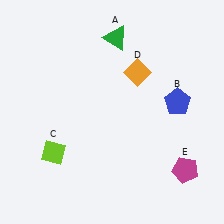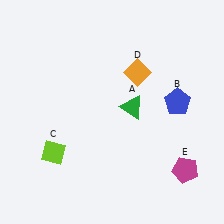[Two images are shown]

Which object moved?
The green triangle (A) moved down.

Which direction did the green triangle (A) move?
The green triangle (A) moved down.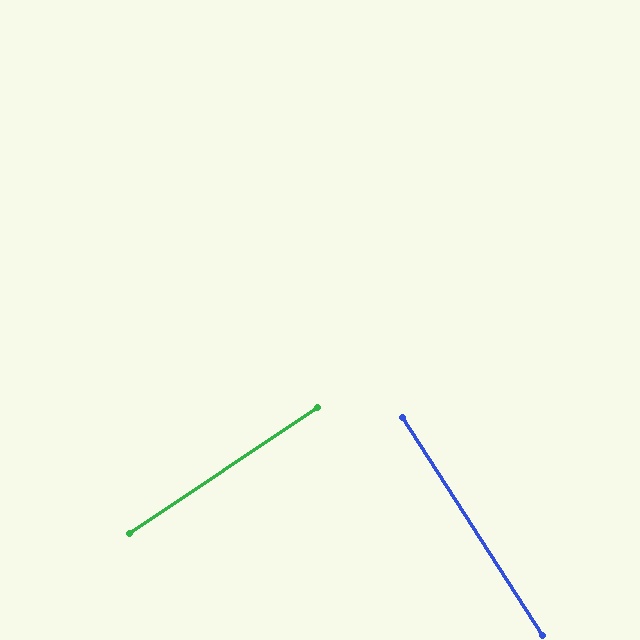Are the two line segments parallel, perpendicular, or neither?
Perpendicular — they meet at approximately 89°.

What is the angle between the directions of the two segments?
Approximately 89 degrees.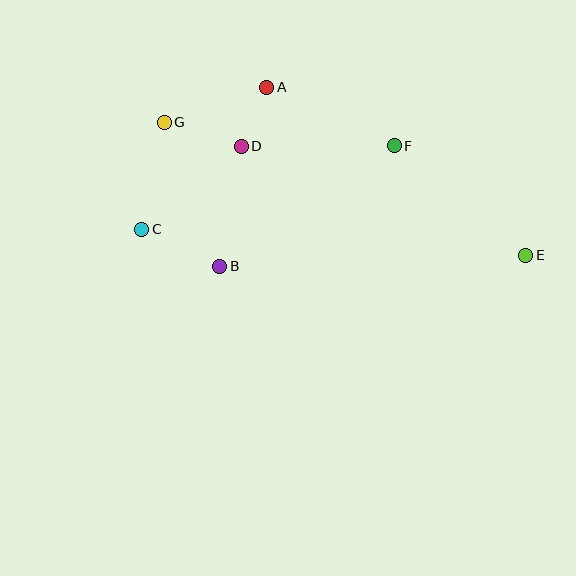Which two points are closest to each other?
Points A and D are closest to each other.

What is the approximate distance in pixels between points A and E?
The distance between A and E is approximately 308 pixels.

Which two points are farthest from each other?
Points E and G are farthest from each other.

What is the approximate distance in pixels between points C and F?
The distance between C and F is approximately 266 pixels.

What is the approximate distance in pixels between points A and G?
The distance between A and G is approximately 108 pixels.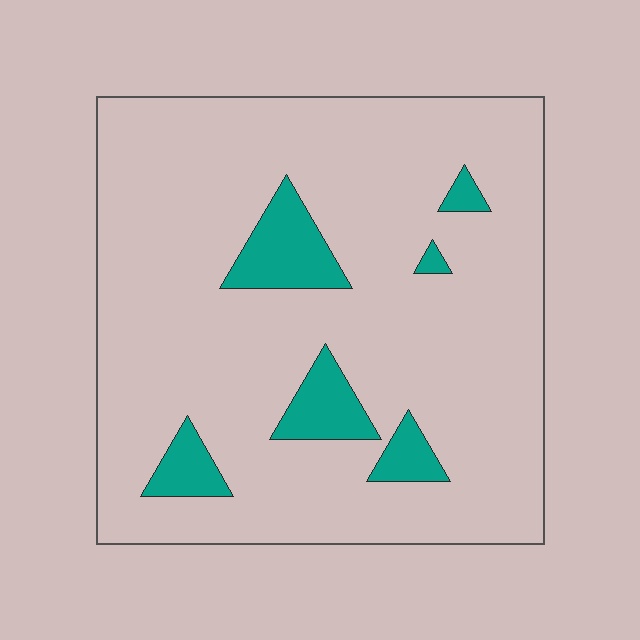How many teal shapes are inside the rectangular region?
6.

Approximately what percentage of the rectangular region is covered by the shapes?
Approximately 10%.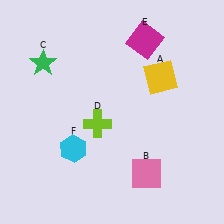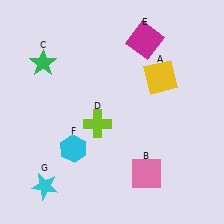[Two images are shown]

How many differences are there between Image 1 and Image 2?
There is 1 difference between the two images.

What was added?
A cyan star (G) was added in Image 2.